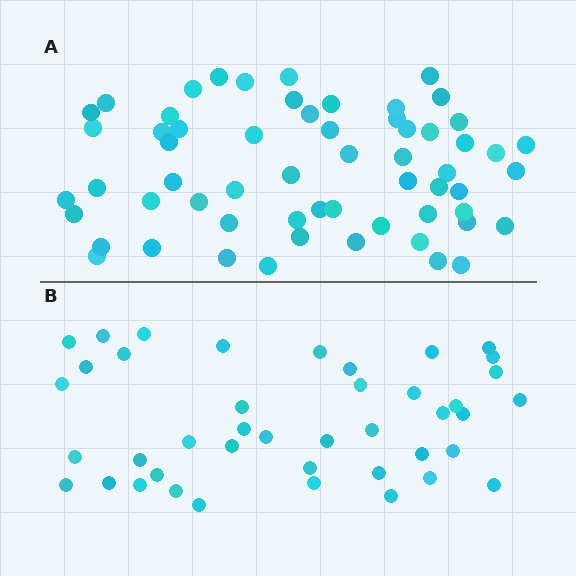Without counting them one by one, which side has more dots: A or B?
Region A (the top region) has more dots.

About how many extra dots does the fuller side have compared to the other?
Region A has approximately 20 more dots than region B.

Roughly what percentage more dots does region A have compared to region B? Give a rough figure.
About 45% more.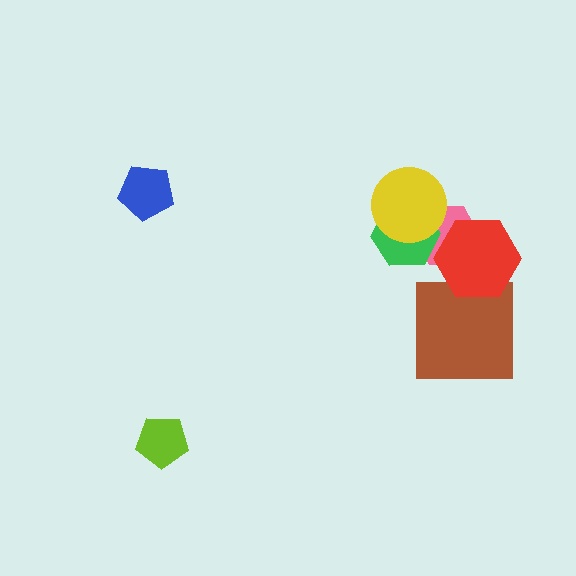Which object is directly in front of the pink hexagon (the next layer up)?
The green hexagon is directly in front of the pink hexagon.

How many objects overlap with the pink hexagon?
3 objects overlap with the pink hexagon.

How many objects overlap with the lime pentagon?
0 objects overlap with the lime pentagon.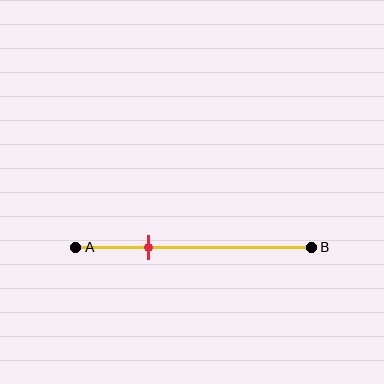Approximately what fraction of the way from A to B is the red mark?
The red mark is approximately 30% of the way from A to B.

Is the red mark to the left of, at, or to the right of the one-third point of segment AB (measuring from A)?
The red mark is approximately at the one-third point of segment AB.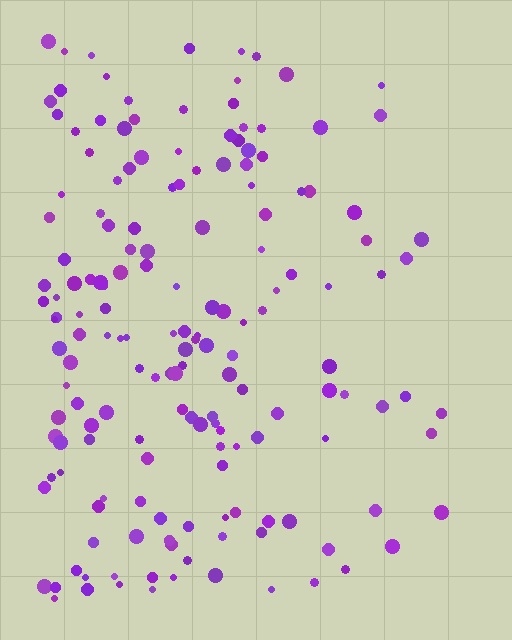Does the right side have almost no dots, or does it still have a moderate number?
Still a moderate number, just noticeably fewer than the left.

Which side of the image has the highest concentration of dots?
The left.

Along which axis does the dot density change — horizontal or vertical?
Horizontal.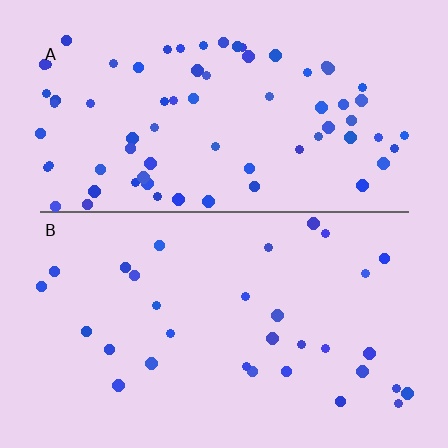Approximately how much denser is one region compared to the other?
Approximately 2.3× — region A over region B.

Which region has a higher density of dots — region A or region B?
A (the top).